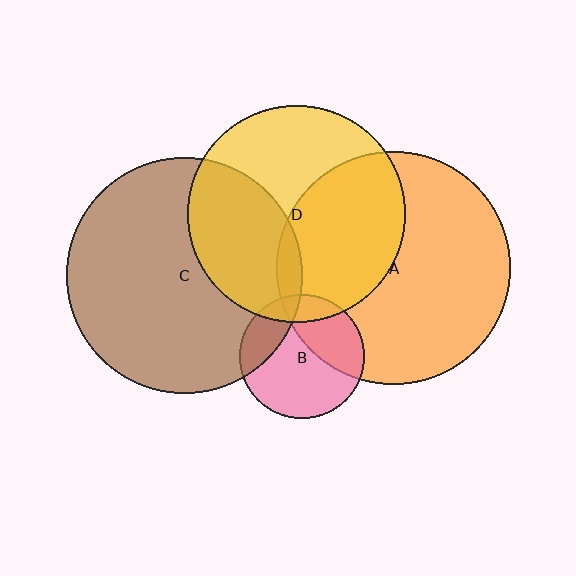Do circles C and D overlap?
Yes.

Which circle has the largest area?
Circle C (brown).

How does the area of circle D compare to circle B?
Approximately 3.0 times.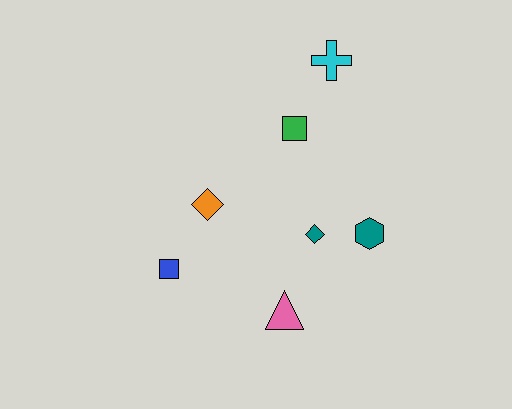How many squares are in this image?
There are 2 squares.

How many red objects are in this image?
There are no red objects.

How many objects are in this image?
There are 7 objects.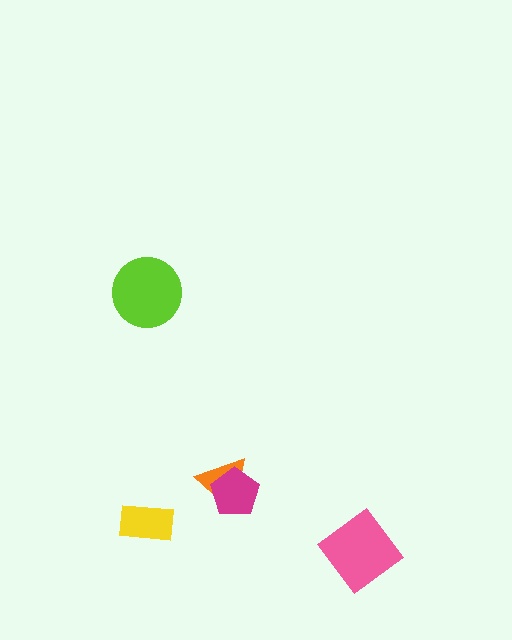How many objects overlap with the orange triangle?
1 object overlaps with the orange triangle.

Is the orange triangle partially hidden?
Yes, it is partially covered by another shape.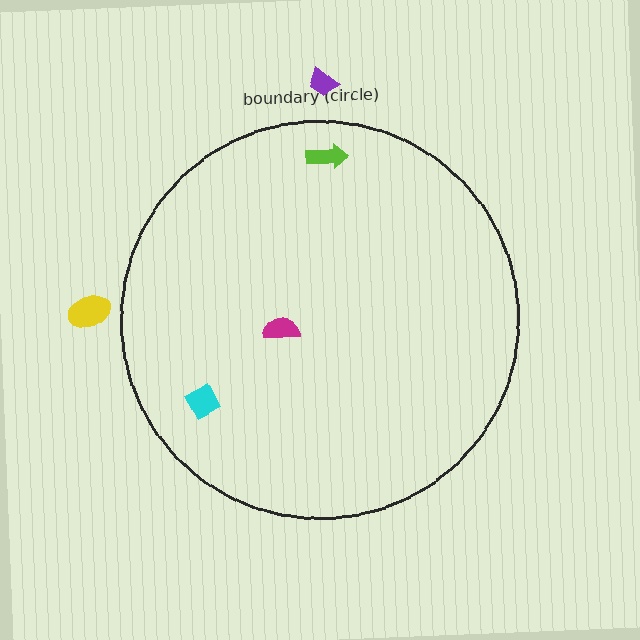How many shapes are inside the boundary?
3 inside, 2 outside.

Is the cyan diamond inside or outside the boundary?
Inside.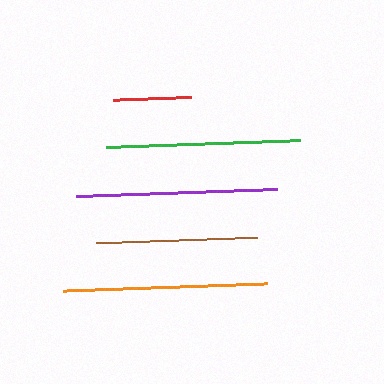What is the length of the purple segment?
The purple segment is approximately 201 pixels long.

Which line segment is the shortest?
The red line is the shortest at approximately 78 pixels.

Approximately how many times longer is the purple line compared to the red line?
The purple line is approximately 2.6 times the length of the red line.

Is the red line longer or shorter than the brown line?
The brown line is longer than the red line.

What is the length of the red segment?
The red segment is approximately 78 pixels long.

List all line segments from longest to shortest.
From longest to shortest: orange, purple, green, brown, red.